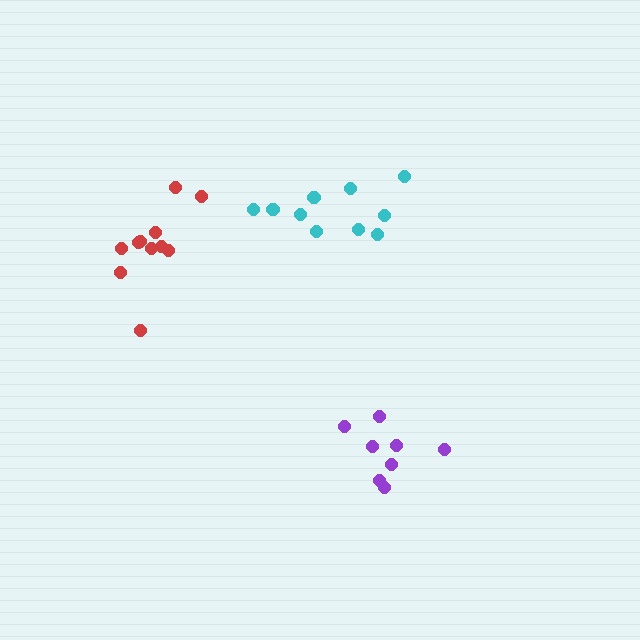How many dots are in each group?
Group 1: 8 dots, Group 2: 11 dots, Group 3: 10 dots (29 total).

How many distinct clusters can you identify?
There are 3 distinct clusters.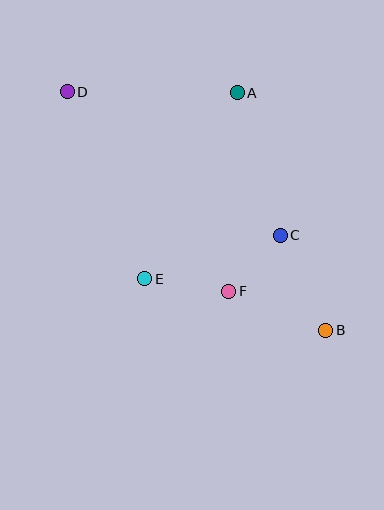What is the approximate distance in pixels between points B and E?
The distance between B and E is approximately 188 pixels.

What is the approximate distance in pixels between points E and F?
The distance between E and F is approximately 85 pixels.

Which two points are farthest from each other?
Points B and D are farthest from each other.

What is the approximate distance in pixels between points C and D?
The distance between C and D is approximately 257 pixels.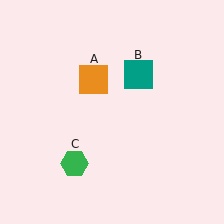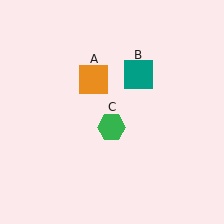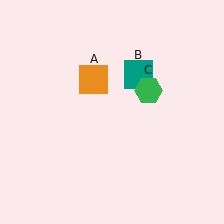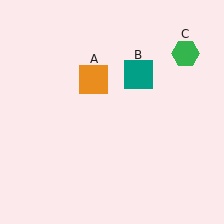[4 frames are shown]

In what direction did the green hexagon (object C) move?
The green hexagon (object C) moved up and to the right.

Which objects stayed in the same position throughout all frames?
Orange square (object A) and teal square (object B) remained stationary.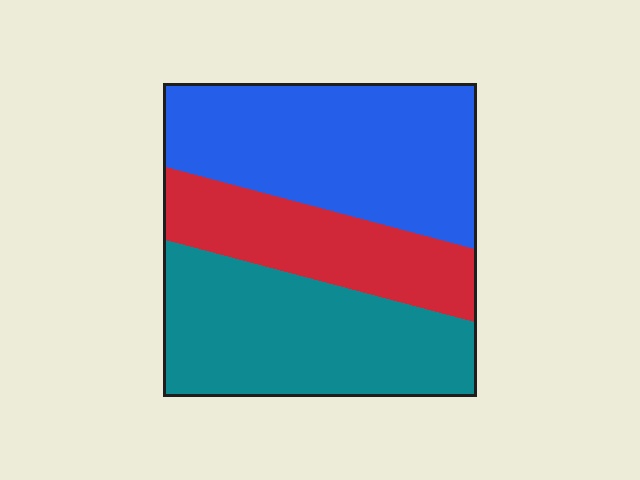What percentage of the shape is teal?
Teal covers 37% of the shape.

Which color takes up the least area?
Red, at roughly 25%.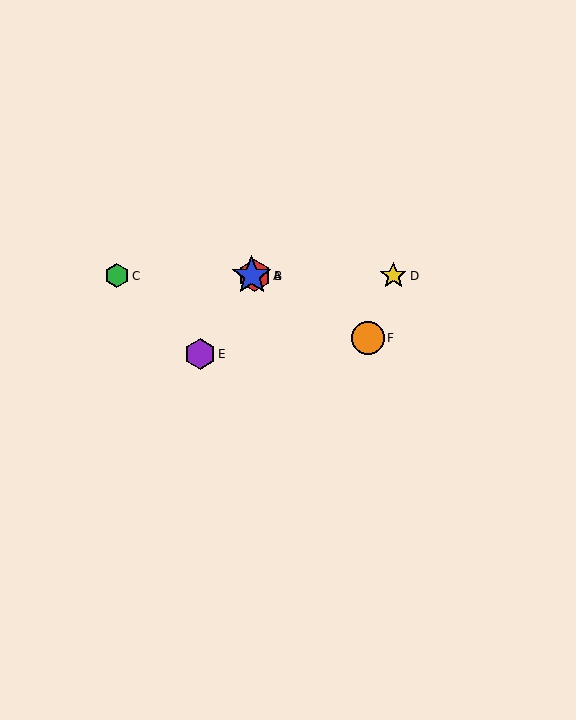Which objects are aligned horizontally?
Objects A, B, C, D are aligned horizontally.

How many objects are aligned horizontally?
4 objects (A, B, C, D) are aligned horizontally.